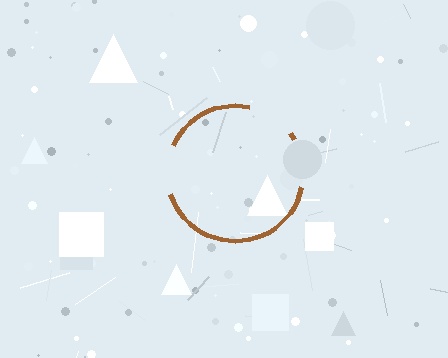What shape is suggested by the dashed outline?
The dashed outline suggests a circle.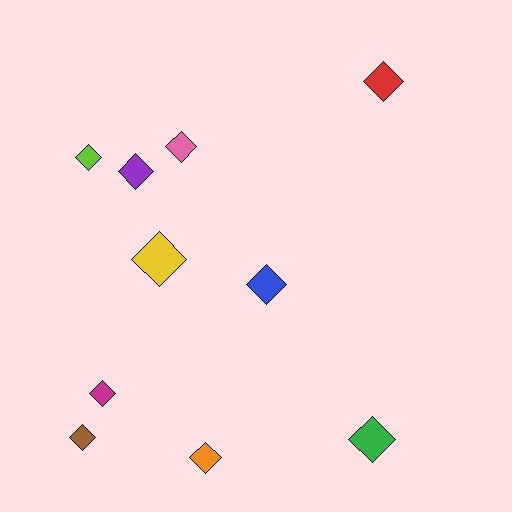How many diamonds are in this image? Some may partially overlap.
There are 10 diamonds.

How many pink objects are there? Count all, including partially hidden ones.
There is 1 pink object.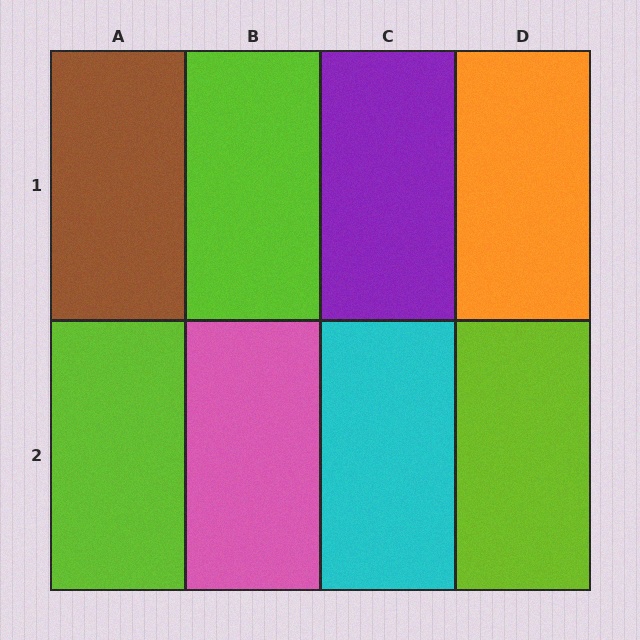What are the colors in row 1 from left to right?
Brown, lime, purple, orange.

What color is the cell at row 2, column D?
Lime.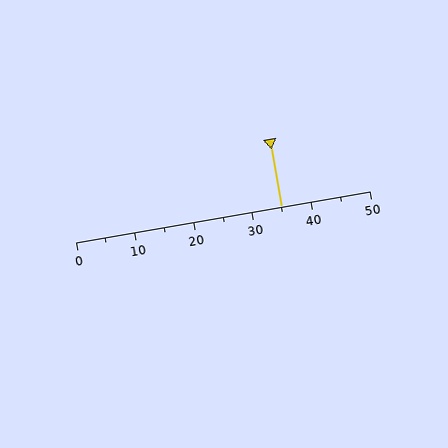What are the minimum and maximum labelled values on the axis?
The axis runs from 0 to 50.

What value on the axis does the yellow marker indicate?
The marker indicates approximately 35.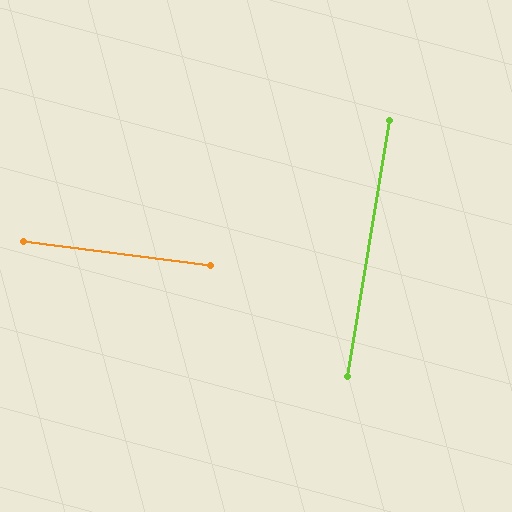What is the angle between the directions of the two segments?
Approximately 88 degrees.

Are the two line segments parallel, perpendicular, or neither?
Perpendicular — they meet at approximately 88°.